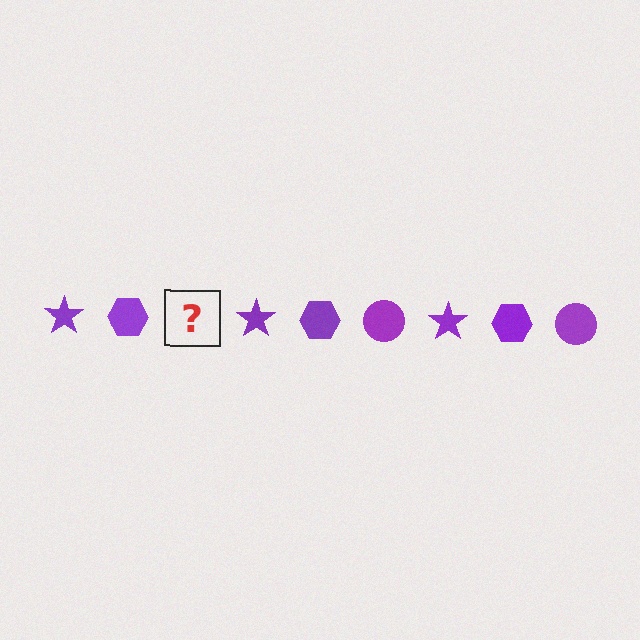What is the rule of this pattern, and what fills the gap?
The rule is that the pattern cycles through star, hexagon, circle shapes in purple. The gap should be filled with a purple circle.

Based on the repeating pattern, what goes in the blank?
The blank should be a purple circle.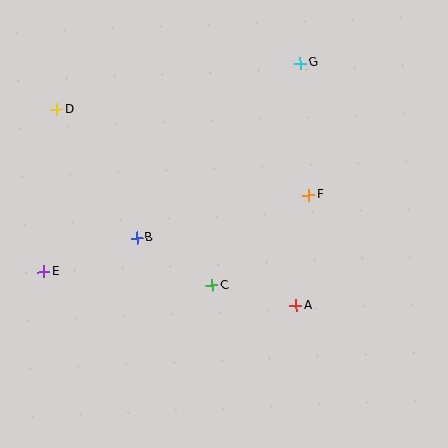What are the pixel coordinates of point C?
Point C is at (212, 285).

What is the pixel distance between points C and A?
The distance between C and A is 87 pixels.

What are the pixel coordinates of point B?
Point B is at (137, 238).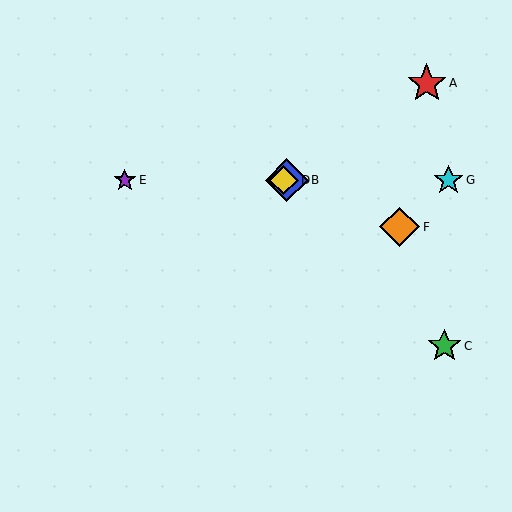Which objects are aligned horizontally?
Objects B, D, E, G are aligned horizontally.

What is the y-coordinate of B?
Object B is at y≈180.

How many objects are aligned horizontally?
4 objects (B, D, E, G) are aligned horizontally.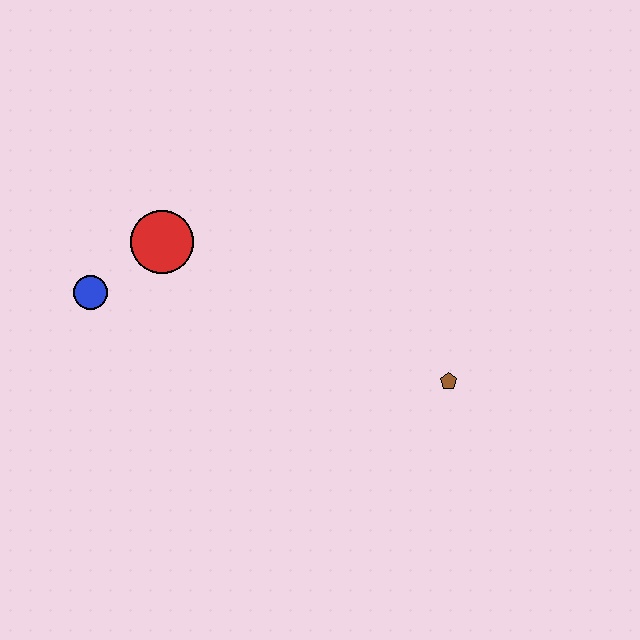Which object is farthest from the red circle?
The brown pentagon is farthest from the red circle.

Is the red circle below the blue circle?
No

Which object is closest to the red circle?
The blue circle is closest to the red circle.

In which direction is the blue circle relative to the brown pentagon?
The blue circle is to the left of the brown pentagon.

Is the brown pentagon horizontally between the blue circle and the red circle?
No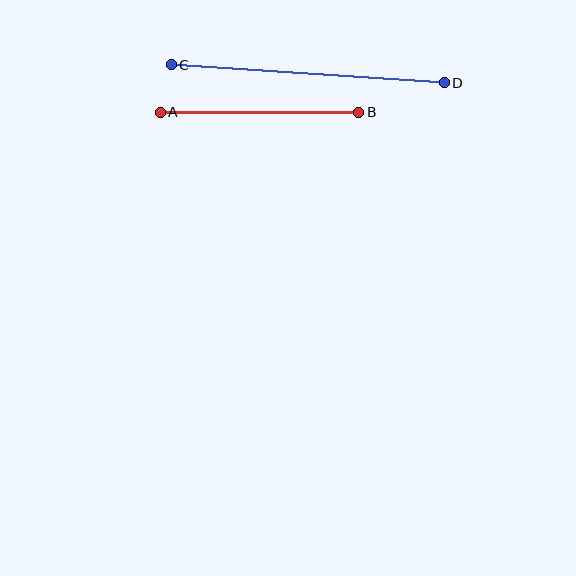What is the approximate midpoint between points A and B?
The midpoint is at approximately (259, 112) pixels.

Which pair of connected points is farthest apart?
Points C and D are farthest apart.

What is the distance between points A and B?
The distance is approximately 199 pixels.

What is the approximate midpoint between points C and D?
The midpoint is at approximately (308, 74) pixels.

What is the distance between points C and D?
The distance is approximately 273 pixels.